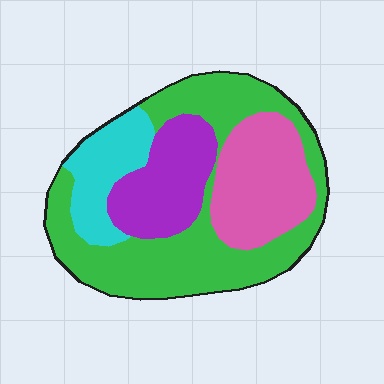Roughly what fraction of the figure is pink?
Pink covers roughly 20% of the figure.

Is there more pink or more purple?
Pink.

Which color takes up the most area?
Green, at roughly 45%.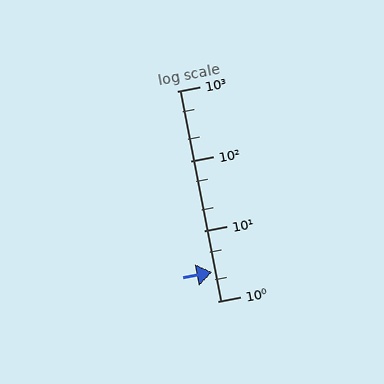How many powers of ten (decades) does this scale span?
The scale spans 3 decades, from 1 to 1000.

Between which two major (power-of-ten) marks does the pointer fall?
The pointer is between 1 and 10.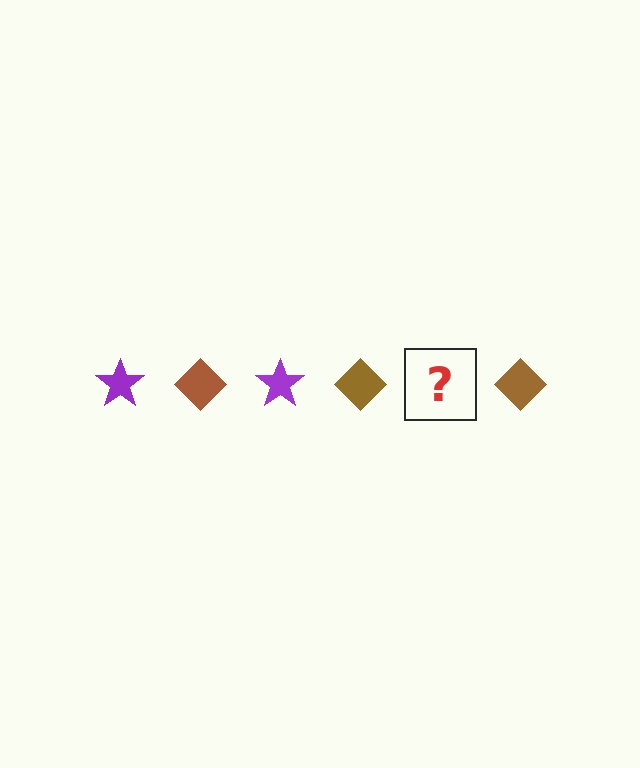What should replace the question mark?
The question mark should be replaced with a purple star.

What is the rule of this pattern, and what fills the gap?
The rule is that the pattern alternates between purple star and brown diamond. The gap should be filled with a purple star.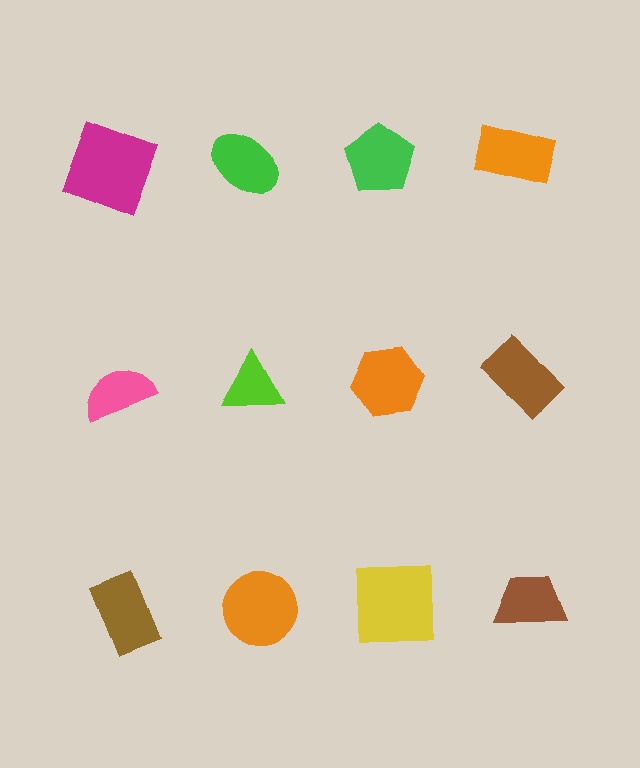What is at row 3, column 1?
A brown rectangle.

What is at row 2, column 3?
An orange hexagon.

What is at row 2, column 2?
A lime triangle.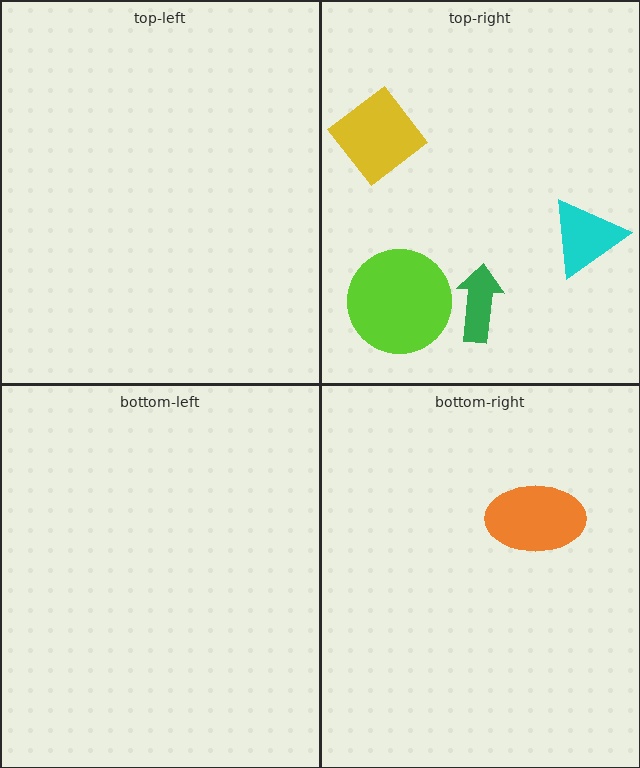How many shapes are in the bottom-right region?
1.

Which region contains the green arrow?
The top-right region.